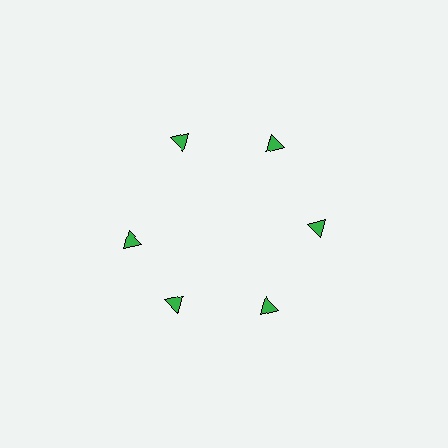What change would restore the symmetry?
The symmetry would be restored by rotating it back into even spacing with its neighbors so that all 6 triangles sit at equal angles and equal distance from the center.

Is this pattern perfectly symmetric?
No. The 6 green triangles are arranged in a ring, but one element near the 9 o'clock position is rotated out of alignment along the ring, breaking the 6-fold rotational symmetry.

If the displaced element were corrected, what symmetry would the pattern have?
It would have 6-fold rotational symmetry — the pattern would map onto itself every 60 degrees.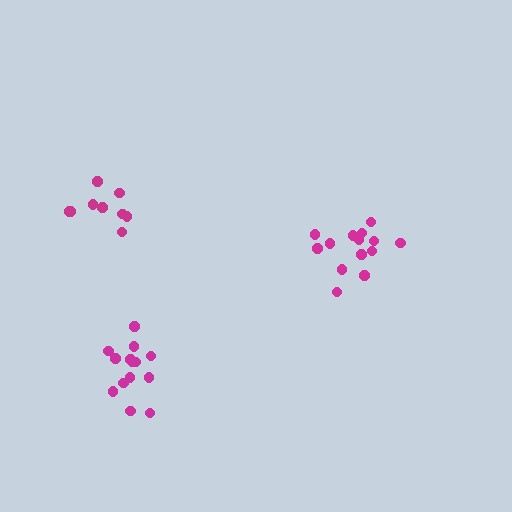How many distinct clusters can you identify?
There are 3 distinct clusters.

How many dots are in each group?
Group 1: 14 dots, Group 2: 9 dots, Group 3: 14 dots (37 total).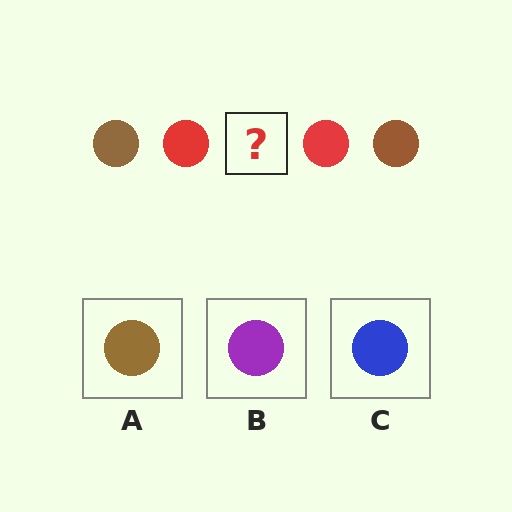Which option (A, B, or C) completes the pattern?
A.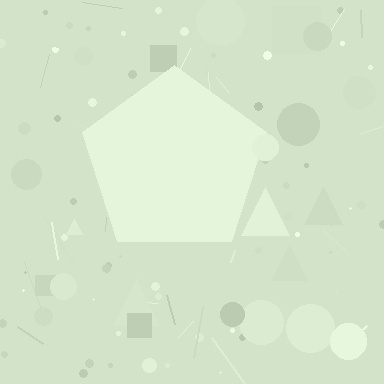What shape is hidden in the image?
A pentagon is hidden in the image.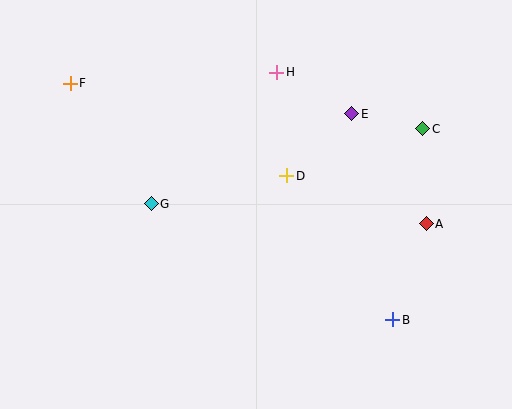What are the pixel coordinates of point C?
Point C is at (423, 129).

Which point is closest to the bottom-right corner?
Point B is closest to the bottom-right corner.